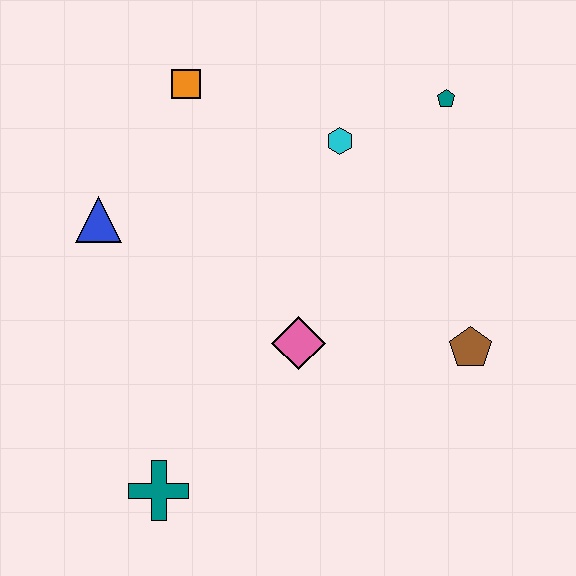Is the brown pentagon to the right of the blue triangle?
Yes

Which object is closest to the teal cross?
The pink diamond is closest to the teal cross.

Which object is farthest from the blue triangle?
The brown pentagon is farthest from the blue triangle.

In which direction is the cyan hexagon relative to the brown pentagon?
The cyan hexagon is above the brown pentagon.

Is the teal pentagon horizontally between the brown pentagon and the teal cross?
Yes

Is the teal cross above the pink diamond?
No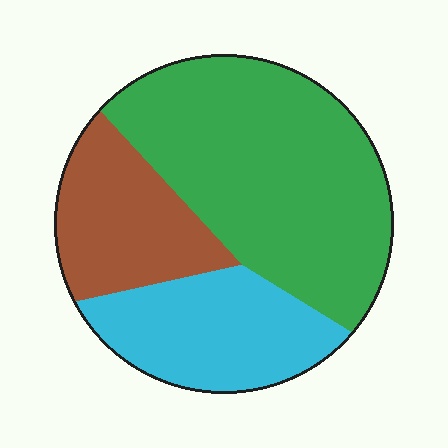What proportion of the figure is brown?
Brown covers about 20% of the figure.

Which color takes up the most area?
Green, at roughly 55%.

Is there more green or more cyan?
Green.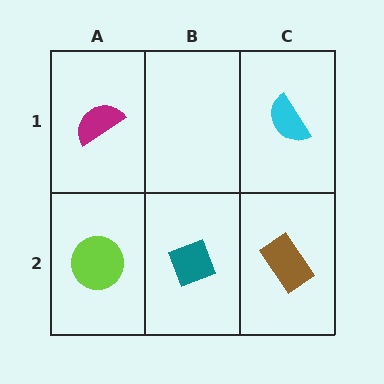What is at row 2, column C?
A brown rectangle.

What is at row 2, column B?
A teal diamond.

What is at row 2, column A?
A lime circle.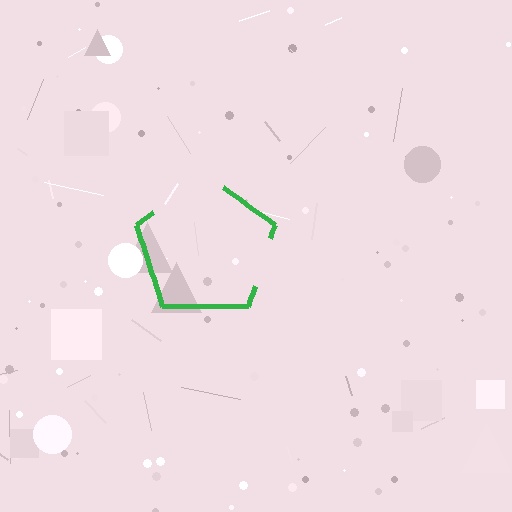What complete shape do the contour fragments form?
The contour fragments form a pentagon.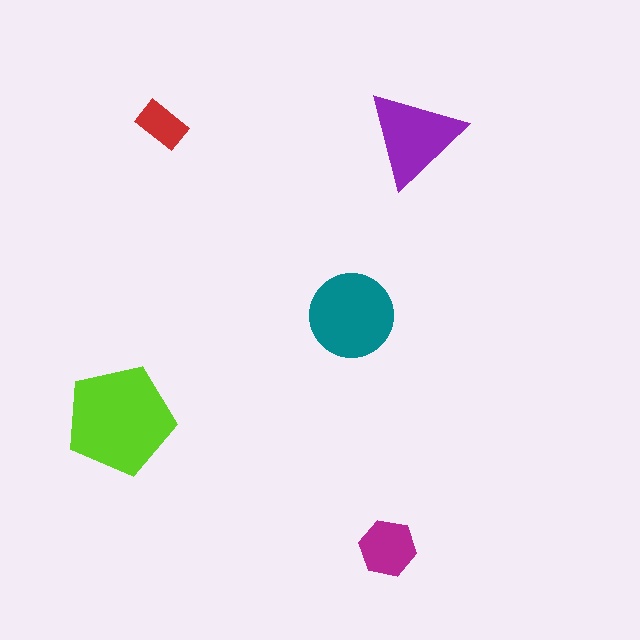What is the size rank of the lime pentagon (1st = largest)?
1st.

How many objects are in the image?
There are 5 objects in the image.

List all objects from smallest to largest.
The red rectangle, the magenta hexagon, the purple triangle, the teal circle, the lime pentagon.